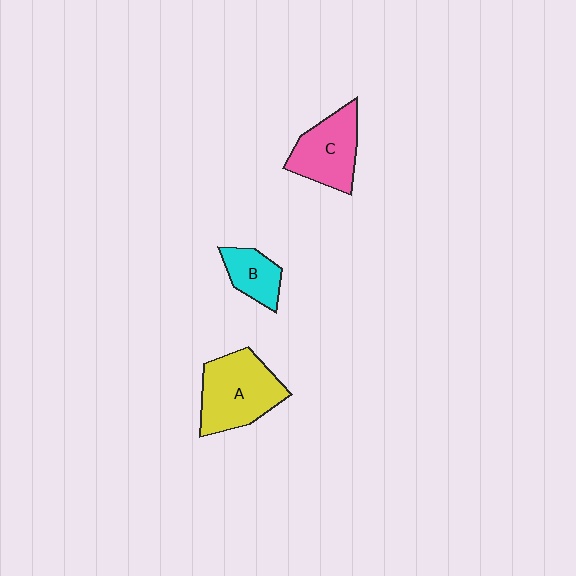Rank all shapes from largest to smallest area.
From largest to smallest: A (yellow), C (pink), B (cyan).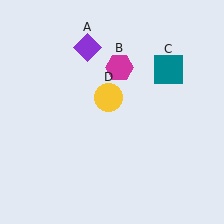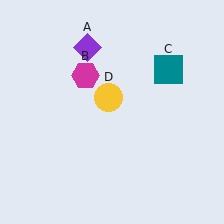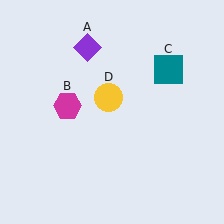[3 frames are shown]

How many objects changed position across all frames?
1 object changed position: magenta hexagon (object B).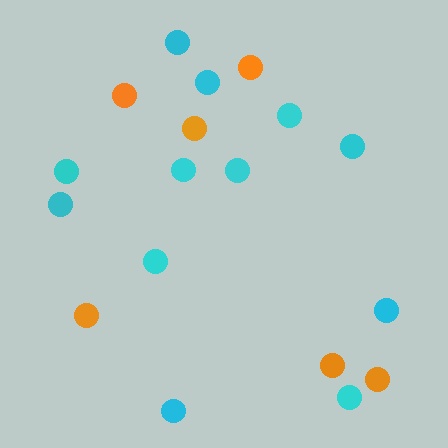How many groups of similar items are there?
There are 2 groups: one group of cyan circles (12) and one group of orange circles (6).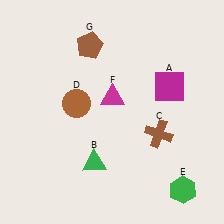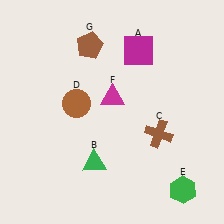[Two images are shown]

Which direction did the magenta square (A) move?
The magenta square (A) moved up.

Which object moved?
The magenta square (A) moved up.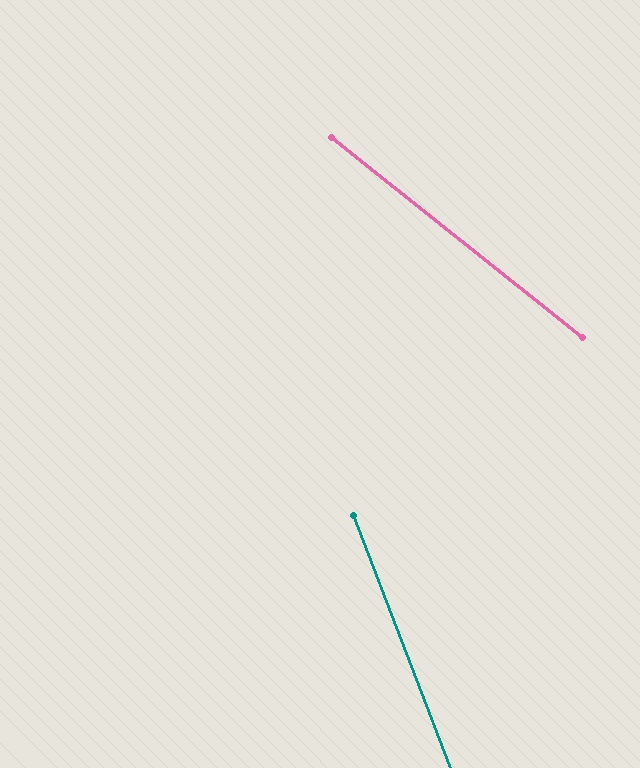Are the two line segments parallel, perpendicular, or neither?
Neither parallel nor perpendicular — they differ by about 31°.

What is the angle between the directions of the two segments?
Approximately 31 degrees.